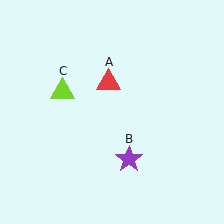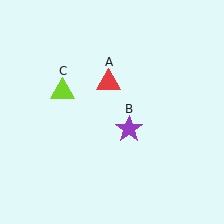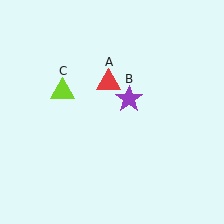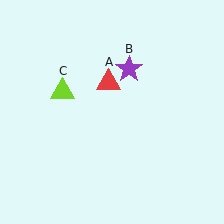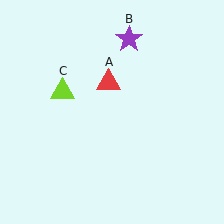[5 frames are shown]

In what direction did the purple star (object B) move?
The purple star (object B) moved up.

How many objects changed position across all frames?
1 object changed position: purple star (object B).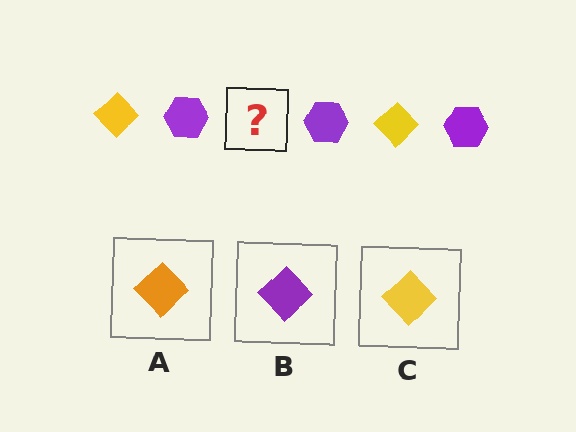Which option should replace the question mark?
Option C.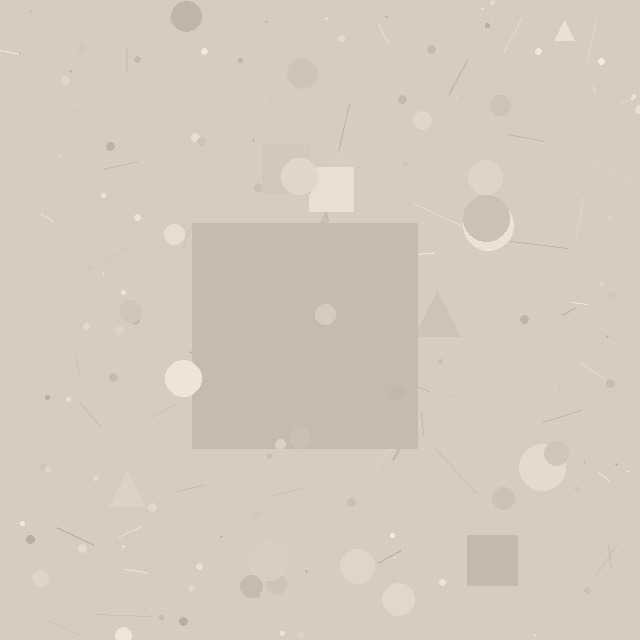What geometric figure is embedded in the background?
A square is embedded in the background.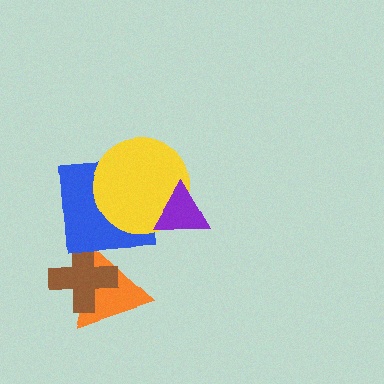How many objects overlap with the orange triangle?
1 object overlaps with the orange triangle.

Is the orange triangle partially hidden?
Yes, it is partially covered by another shape.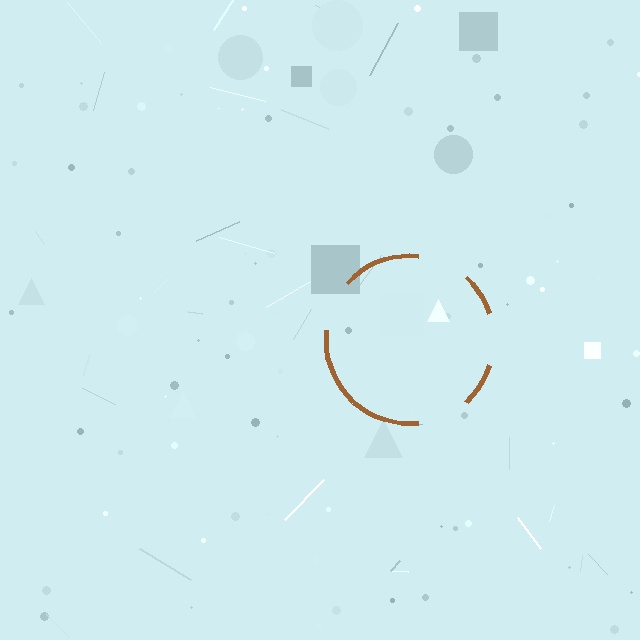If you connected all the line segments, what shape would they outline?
They would outline a circle.